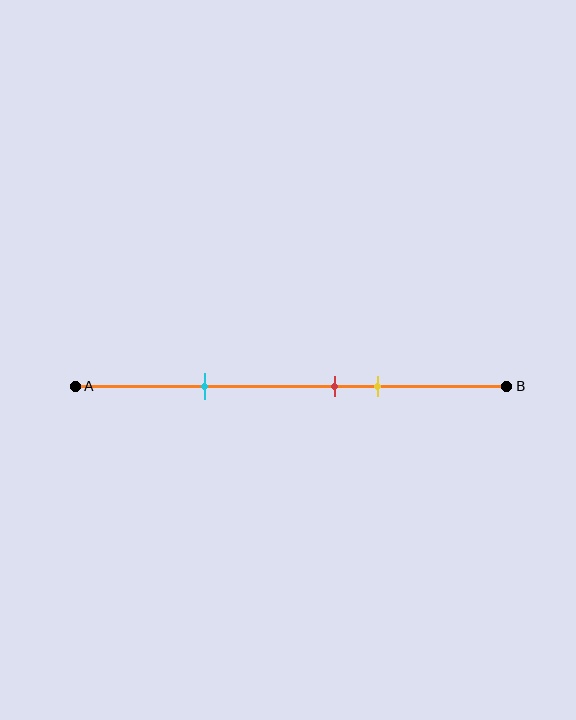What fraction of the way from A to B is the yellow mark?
The yellow mark is approximately 70% (0.7) of the way from A to B.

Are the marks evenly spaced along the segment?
No, the marks are not evenly spaced.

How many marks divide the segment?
There are 3 marks dividing the segment.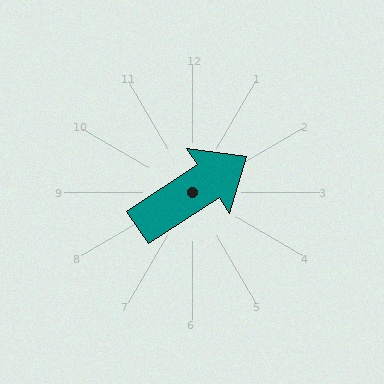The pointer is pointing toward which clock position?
Roughly 2 o'clock.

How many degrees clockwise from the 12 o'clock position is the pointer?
Approximately 57 degrees.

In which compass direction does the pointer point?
Northeast.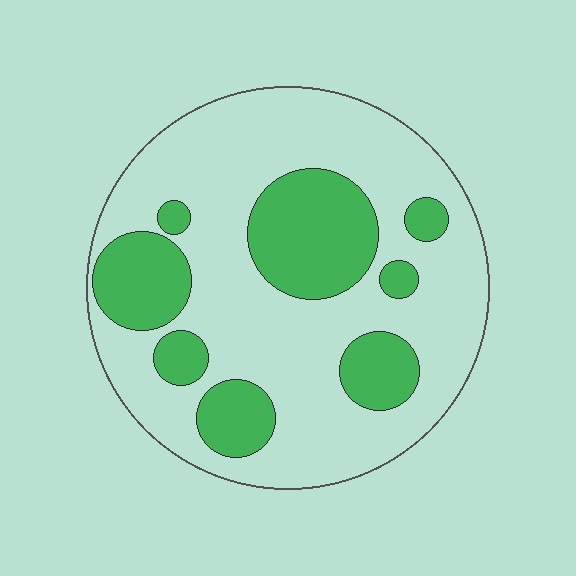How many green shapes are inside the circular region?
8.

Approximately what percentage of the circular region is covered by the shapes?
Approximately 30%.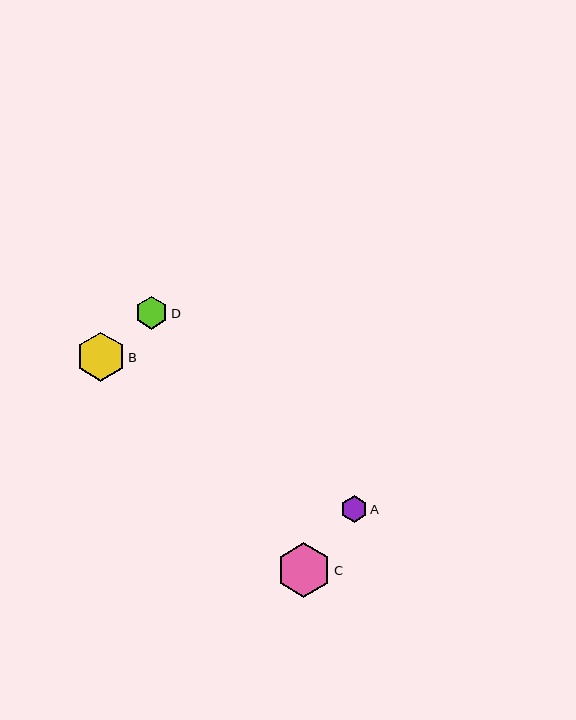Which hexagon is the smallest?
Hexagon A is the smallest with a size of approximately 26 pixels.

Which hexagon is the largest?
Hexagon C is the largest with a size of approximately 55 pixels.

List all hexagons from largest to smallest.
From largest to smallest: C, B, D, A.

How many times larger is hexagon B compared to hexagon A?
Hexagon B is approximately 1.9 times the size of hexagon A.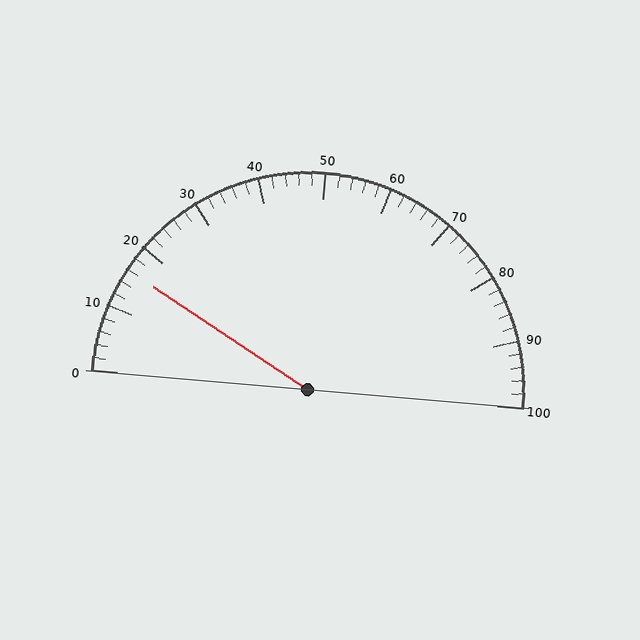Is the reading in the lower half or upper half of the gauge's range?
The reading is in the lower half of the range (0 to 100).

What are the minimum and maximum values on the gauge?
The gauge ranges from 0 to 100.